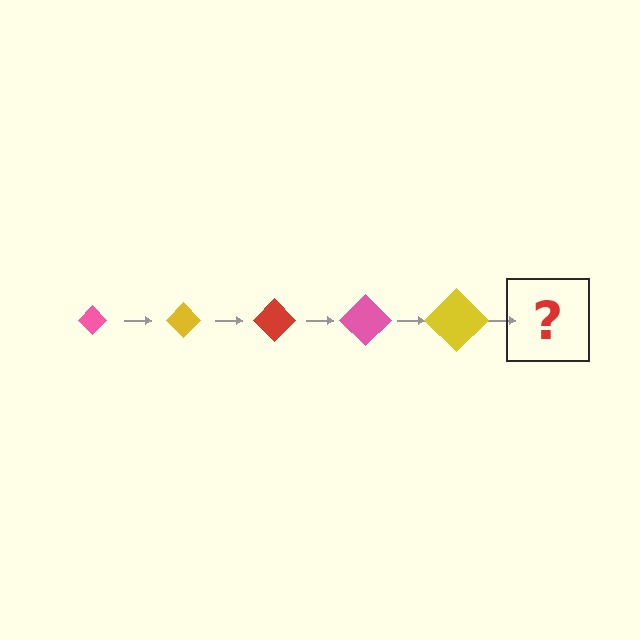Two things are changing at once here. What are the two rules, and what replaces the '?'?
The two rules are that the diamond grows larger each step and the color cycles through pink, yellow, and red. The '?' should be a red diamond, larger than the previous one.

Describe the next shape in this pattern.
It should be a red diamond, larger than the previous one.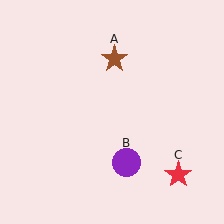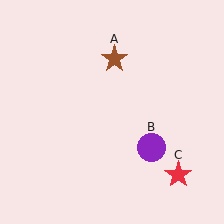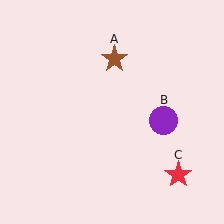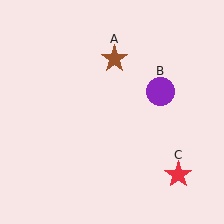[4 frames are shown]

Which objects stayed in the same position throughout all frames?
Brown star (object A) and red star (object C) remained stationary.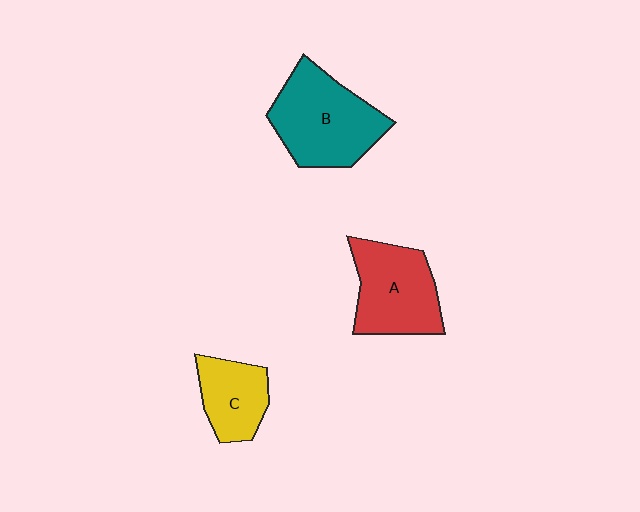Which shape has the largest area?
Shape B (teal).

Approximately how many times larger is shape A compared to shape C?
Approximately 1.5 times.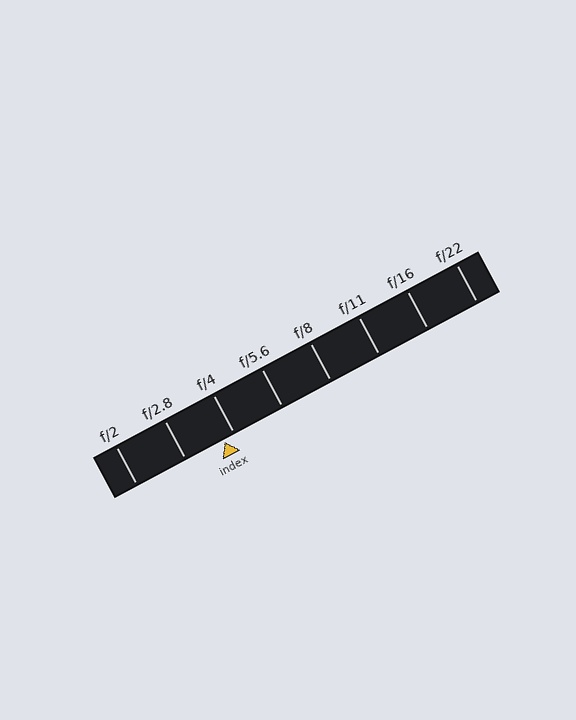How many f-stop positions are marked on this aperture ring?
There are 8 f-stop positions marked.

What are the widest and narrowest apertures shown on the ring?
The widest aperture shown is f/2 and the narrowest is f/22.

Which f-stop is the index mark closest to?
The index mark is closest to f/4.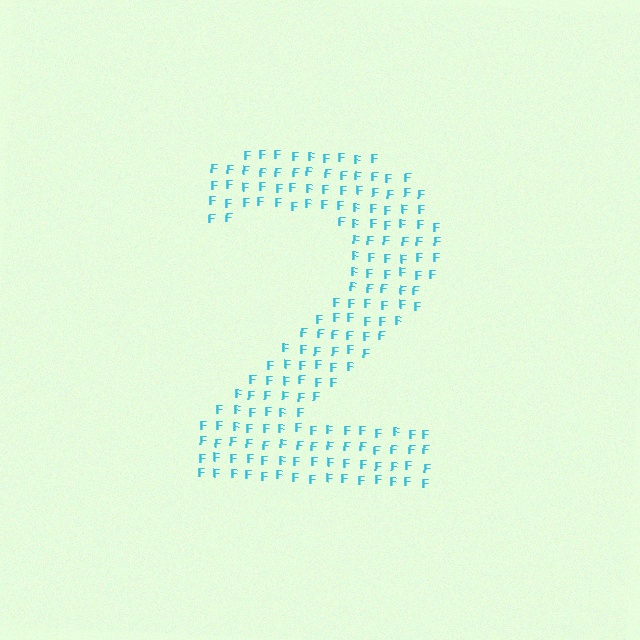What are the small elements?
The small elements are letter F's.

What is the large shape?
The large shape is the digit 2.